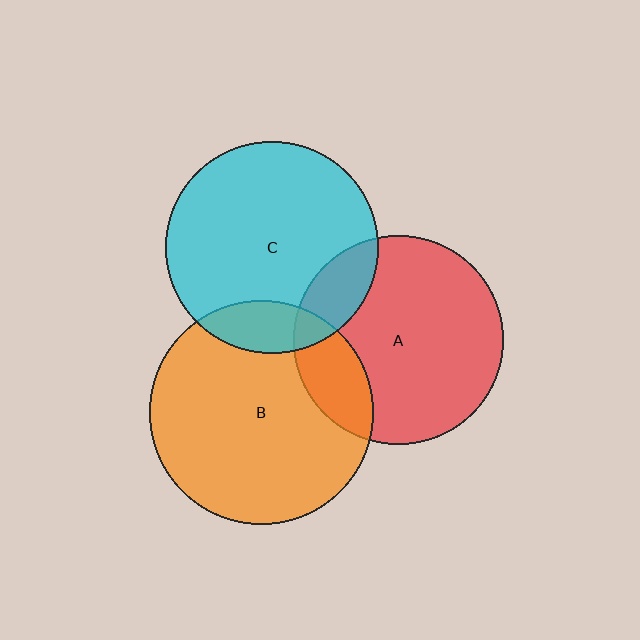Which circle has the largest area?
Circle B (orange).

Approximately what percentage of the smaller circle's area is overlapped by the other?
Approximately 15%.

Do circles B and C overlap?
Yes.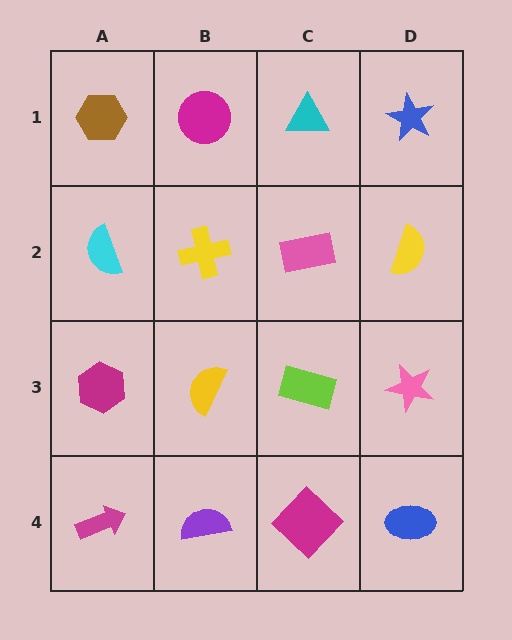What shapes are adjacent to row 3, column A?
A cyan semicircle (row 2, column A), a magenta arrow (row 4, column A), a yellow semicircle (row 3, column B).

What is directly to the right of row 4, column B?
A magenta diamond.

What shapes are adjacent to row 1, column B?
A yellow cross (row 2, column B), a brown hexagon (row 1, column A), a cyan triangle (row 1, column C).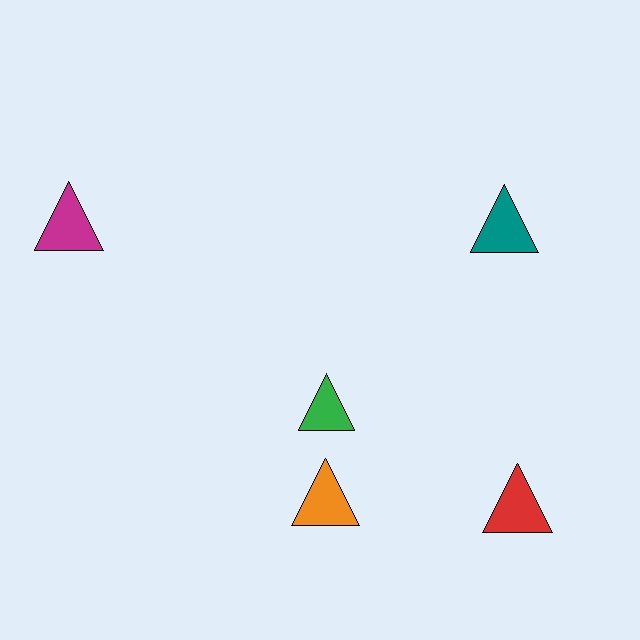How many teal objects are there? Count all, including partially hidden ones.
There is 1 teal object.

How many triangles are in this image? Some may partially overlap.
There are 5 triangles.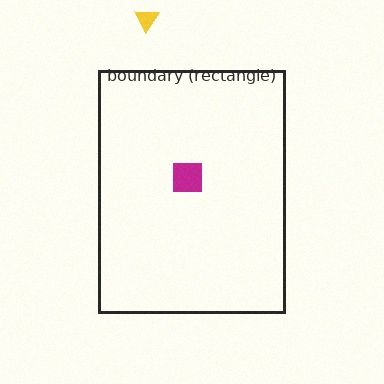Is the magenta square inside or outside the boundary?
Inside.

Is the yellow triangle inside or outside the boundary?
Outside.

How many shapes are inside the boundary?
1 inside, 1 outside.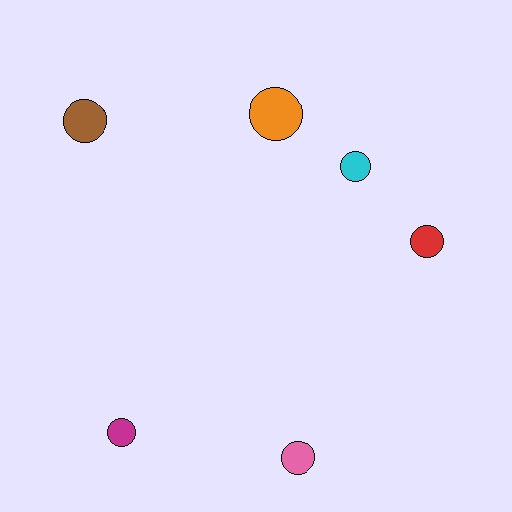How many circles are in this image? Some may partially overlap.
There are 6 circles.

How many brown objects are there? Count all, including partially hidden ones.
There is 1 brown object.